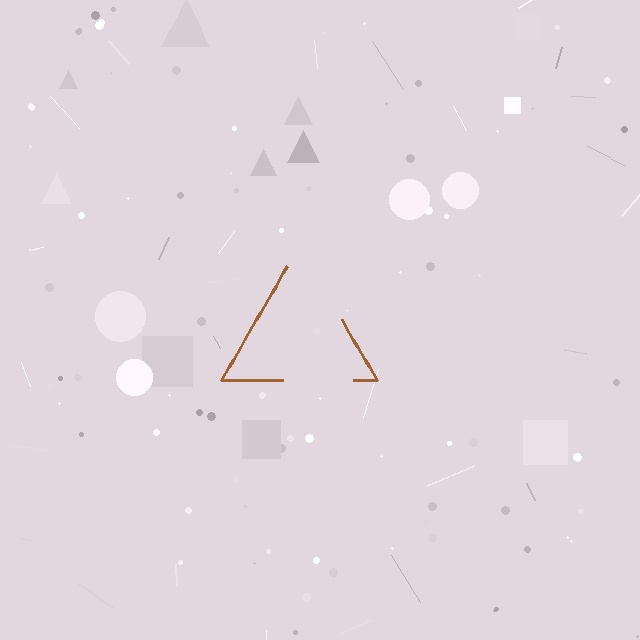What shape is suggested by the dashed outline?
The dashed outline suggests a triangle.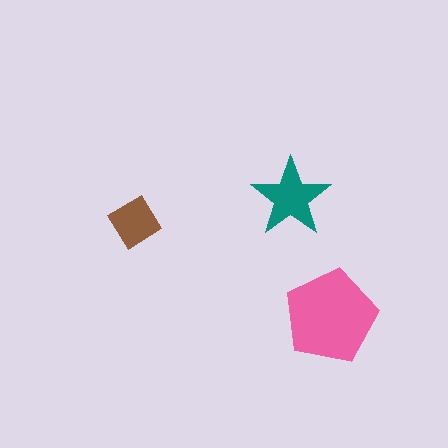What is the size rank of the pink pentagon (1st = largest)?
1st.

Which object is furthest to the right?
The pink pentagon is rightmost.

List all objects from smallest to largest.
The brown diamond, the teal star, the pink pentagon.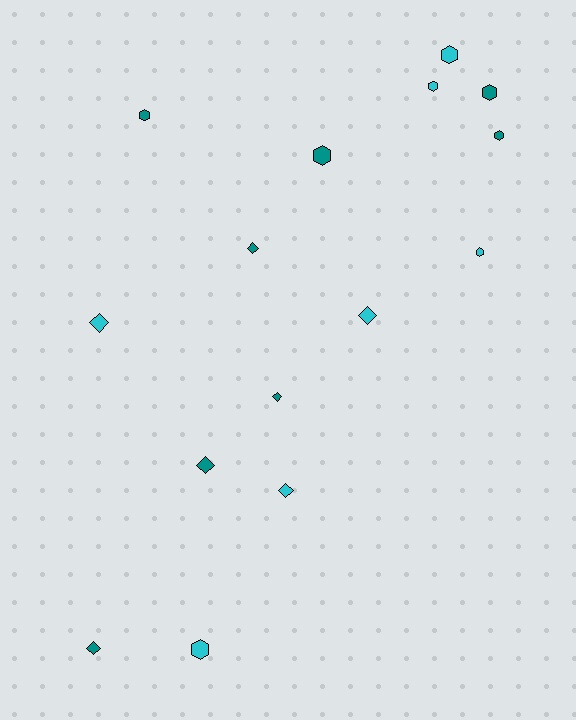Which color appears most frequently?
Teal, with 8 objects.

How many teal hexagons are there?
There are 4 teal hexagons.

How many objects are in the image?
There are 15 objects.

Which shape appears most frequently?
Hexagon, with 8 objects.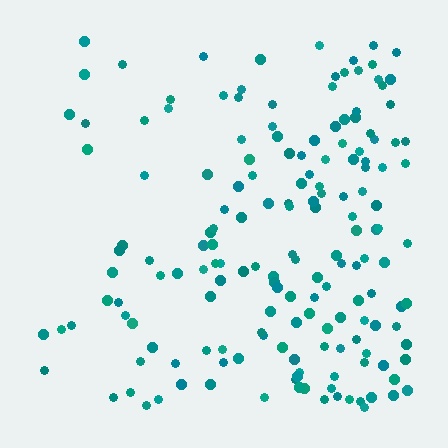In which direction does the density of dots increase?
From left to right, with the right side densest.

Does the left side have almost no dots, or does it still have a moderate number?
Still a moderate number, just noticeably fewer than the right.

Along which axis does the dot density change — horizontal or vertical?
Horizontal.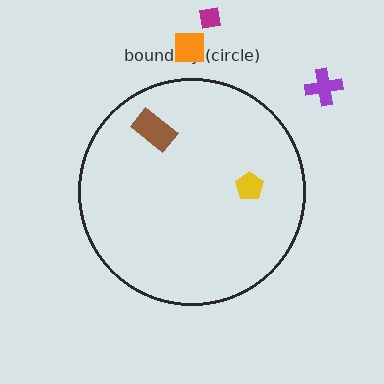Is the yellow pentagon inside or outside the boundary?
Inside.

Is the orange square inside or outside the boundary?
Outside.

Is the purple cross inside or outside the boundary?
Outside.